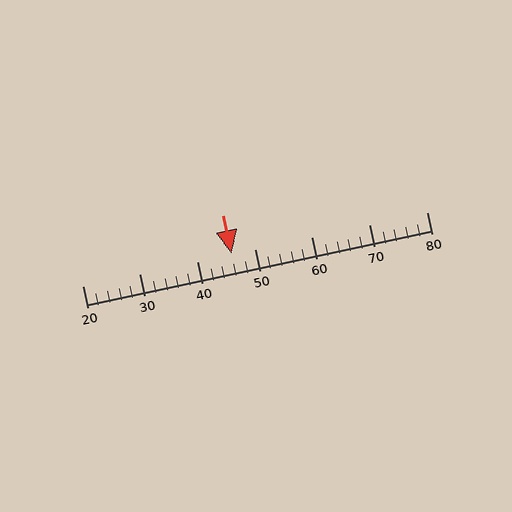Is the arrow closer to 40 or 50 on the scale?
The arrow is closer to 50.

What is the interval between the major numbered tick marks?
The major tick marks are spaced 10 units apart.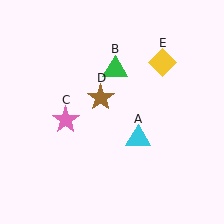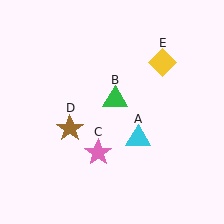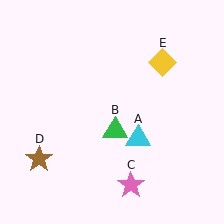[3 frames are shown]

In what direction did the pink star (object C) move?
The pink star (object C) moved down and to the right.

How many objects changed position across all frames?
3 objects changed position: green triangle (object B), pink star (object C), brown star (object D).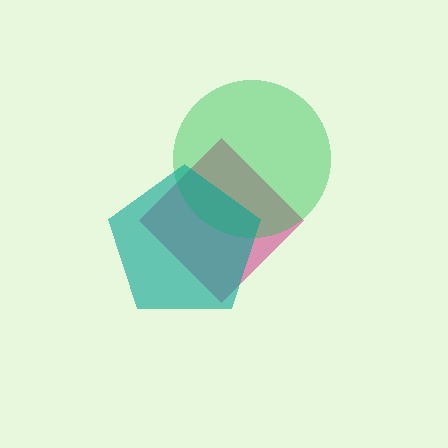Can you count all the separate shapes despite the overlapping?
Yes, there are 3 separate shapes.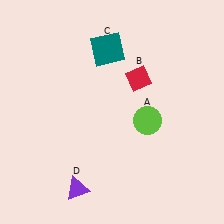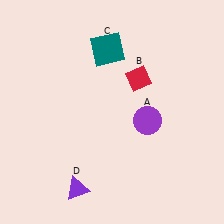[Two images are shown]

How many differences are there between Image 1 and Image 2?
There is 1 difference between the two images.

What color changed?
The circle (A) changed from lime in Image 1 to purple in Image 2.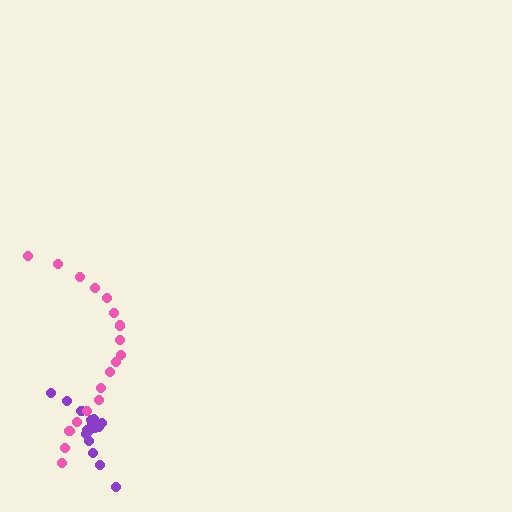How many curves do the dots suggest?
There are 2 distinct paths.